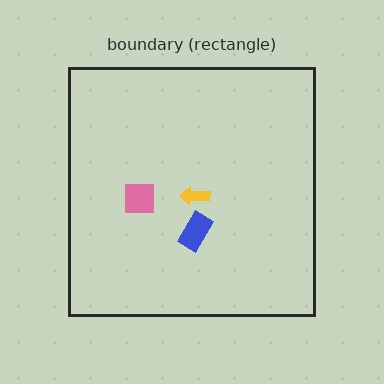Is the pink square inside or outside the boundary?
Inside.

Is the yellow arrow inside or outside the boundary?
Inside.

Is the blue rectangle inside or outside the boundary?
Inside.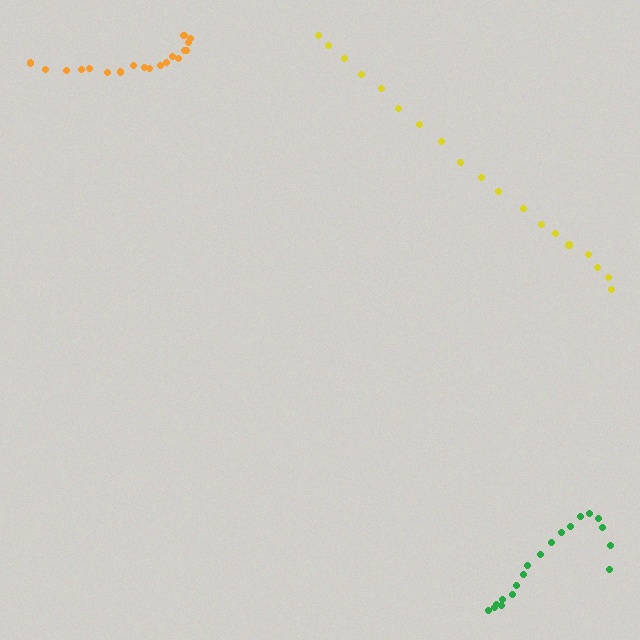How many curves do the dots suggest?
There are 3 distinct paths.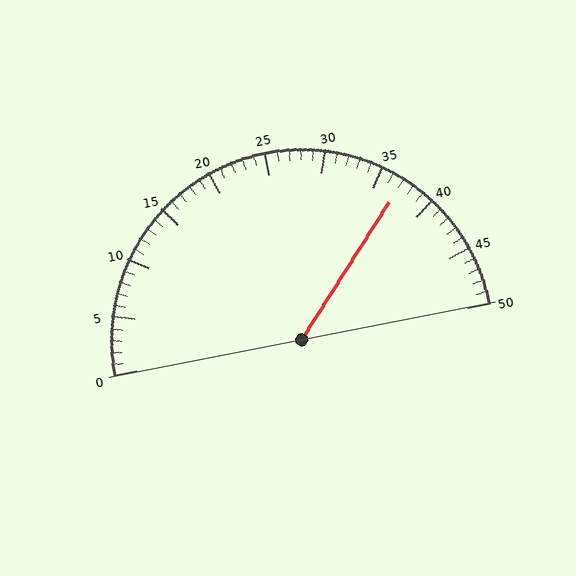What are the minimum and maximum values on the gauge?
The gauge ranges from 0 to 50.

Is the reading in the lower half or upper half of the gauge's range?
The reading is in the upper half of the range (0 to 50).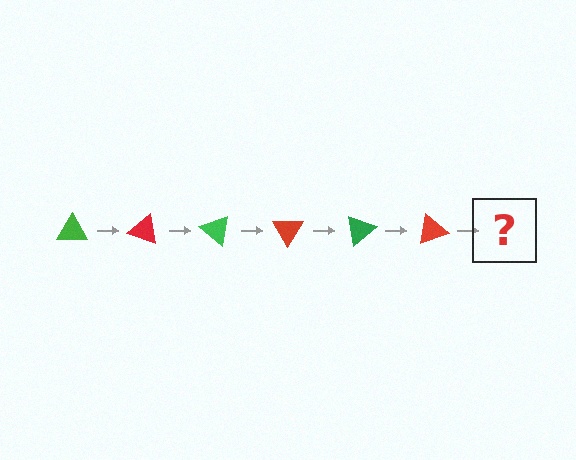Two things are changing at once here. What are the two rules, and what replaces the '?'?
The two rules are that it rotates 20 degrees each step and the color cycles through green and red. The '?' should be a green triangle, rotated 120 degrees from the start.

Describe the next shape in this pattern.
It should be a green triangle, rotated 120 degrees from the start.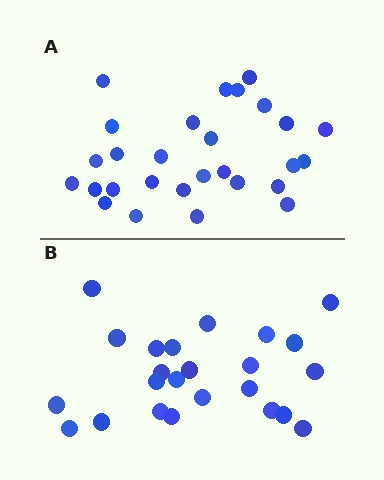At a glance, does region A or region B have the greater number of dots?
Region A (the top region) has more dots.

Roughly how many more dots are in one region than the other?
Region A has about 4 more dots than region B.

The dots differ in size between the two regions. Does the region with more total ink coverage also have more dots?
No. Region B has more total ink coverage because its dots are larger, but region A actually contains more individual dots. Total area can be misleading — the number of items is what matters here.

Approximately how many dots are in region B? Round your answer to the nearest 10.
About 20 dots. (The exact count is 24, which rounds to 20.)